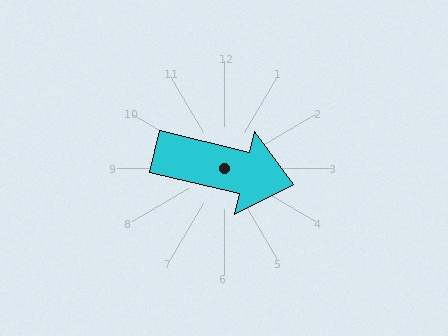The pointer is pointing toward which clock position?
Roughly 3 o'clock.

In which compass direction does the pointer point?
East.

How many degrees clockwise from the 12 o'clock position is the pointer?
Approximately 104 degrees.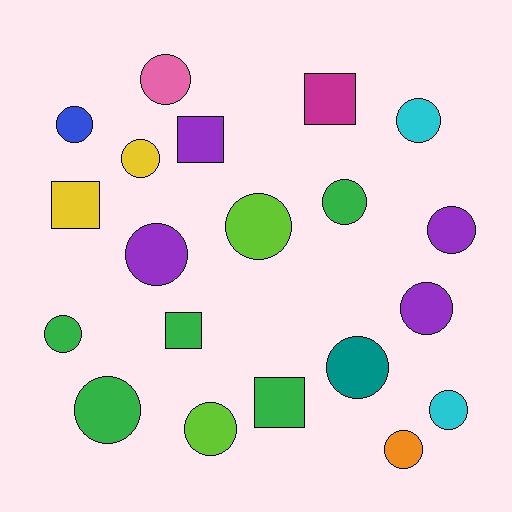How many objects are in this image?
There are 20 objects.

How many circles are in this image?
There are 15 circles.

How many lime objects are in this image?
There are 2 lime objects.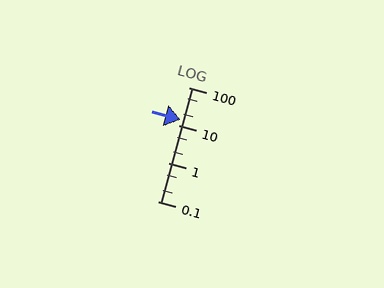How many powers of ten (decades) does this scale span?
The scale spans 3 decades, from 0.1 to 100.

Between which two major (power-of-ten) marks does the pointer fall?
The pointer is between 10 and 100.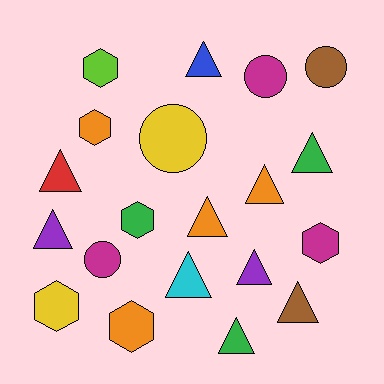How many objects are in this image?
There are 20 objects.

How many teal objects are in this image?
There are no teal objects.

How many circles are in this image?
There are 4 circles.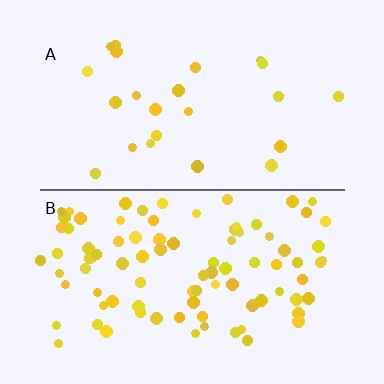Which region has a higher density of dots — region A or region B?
B (the bottom).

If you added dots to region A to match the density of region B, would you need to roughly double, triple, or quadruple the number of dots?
Approximately quadruple.